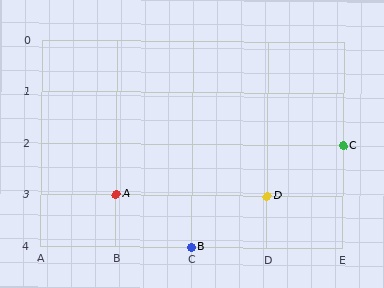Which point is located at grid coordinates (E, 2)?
Point C is at (E, 2).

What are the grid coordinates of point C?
Point C is at grid coordinates (E, 2).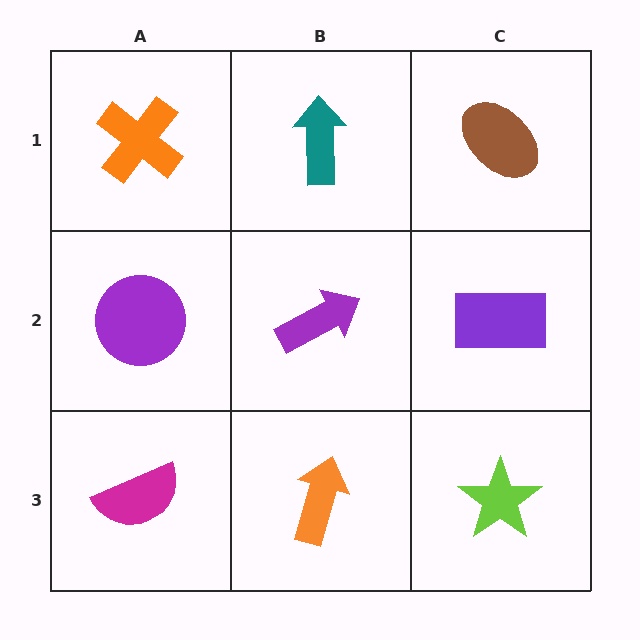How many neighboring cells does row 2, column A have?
3.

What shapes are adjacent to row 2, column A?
An orange cross (row 1, column A), a magenta semicircle (row 3, column A), a purple arrow (row 2, column B).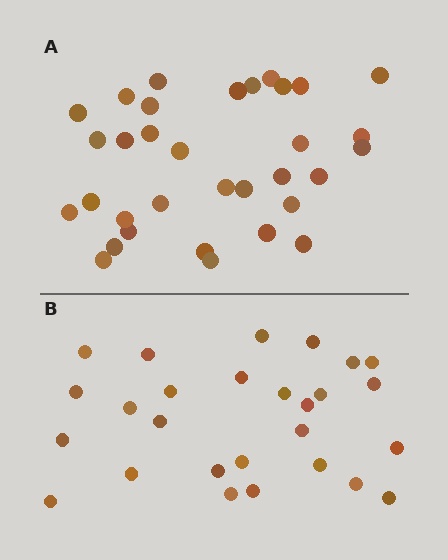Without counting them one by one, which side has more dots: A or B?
Region A (the top region) has more dots.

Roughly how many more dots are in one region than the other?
Region A has about 6 more dots than region B.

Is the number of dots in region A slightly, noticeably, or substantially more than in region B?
Region A has only slightly more — the two regions are fairly close. The ratio is roughly 1.2 to 1.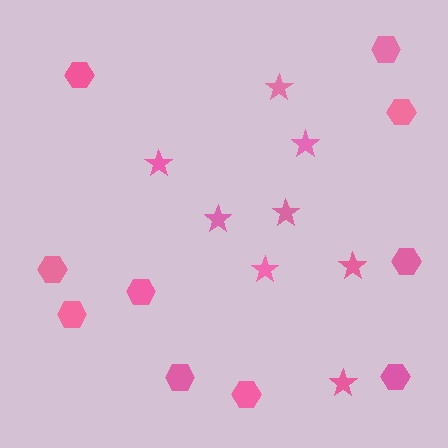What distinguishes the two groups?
There are 2 groups: one group of stars (8) and one group of hexagons (10).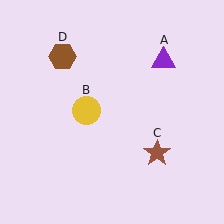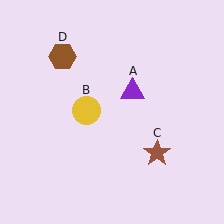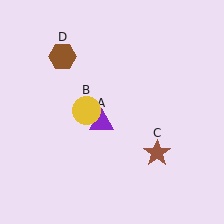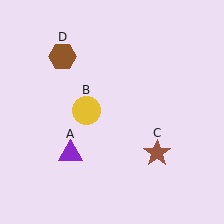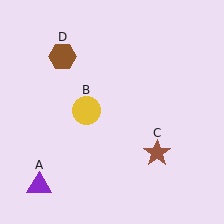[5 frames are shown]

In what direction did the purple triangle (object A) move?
The purple triangle (object A) moved down and to the left.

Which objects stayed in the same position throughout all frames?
Yellow circle (object B) and brown star (object C) and brown hexagon (object D) remained stationary.